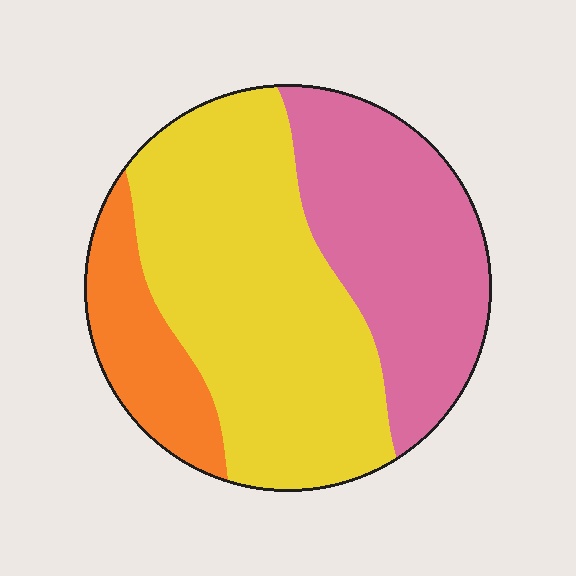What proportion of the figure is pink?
Pink takes up about one third (1/3) of the figure.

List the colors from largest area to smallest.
From largest to smallest: yellow, pink, orange.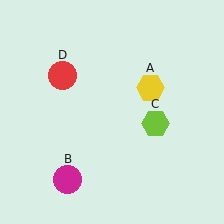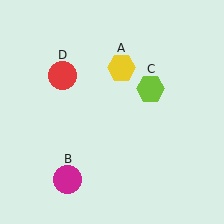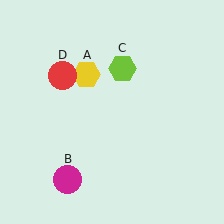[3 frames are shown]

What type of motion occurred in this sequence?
The yellow hexagon (object A), lime hexagon (object C) rotated counterclockwise around the center of the scene.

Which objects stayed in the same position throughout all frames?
Magenta circle (object B) and red circle (object D) remained stationary.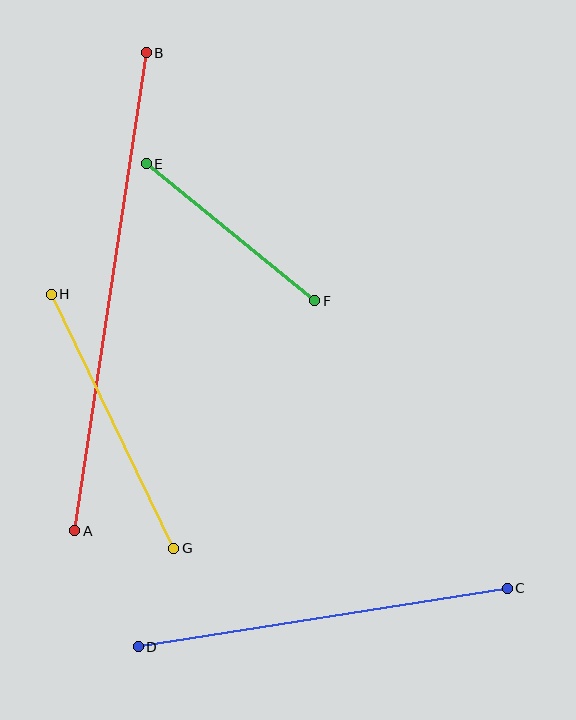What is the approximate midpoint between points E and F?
The midpoint is at approximately (231, 232) pixels.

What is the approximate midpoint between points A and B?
The midpoint is at approximately (110, 292) pixels.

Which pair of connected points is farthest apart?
Points A and B are farthest apart.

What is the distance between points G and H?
The distance is approximately 282 pixels.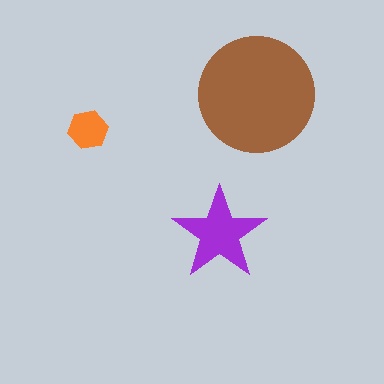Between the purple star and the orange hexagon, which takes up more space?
The purple star.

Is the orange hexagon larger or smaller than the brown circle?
Smaller.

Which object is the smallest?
The orange hexagon.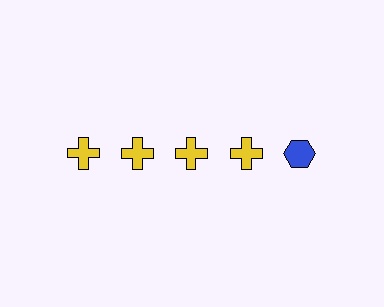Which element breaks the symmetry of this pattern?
The blue hexagon in the top row, rightmost column breaks the symmetry. All other shapes are yellow crosses.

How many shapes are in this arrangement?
There are 5 shapes arranged in a grid pattern.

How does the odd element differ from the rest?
It differs in both color (blue instead of yellow) and shape (hexagon instead of cross).